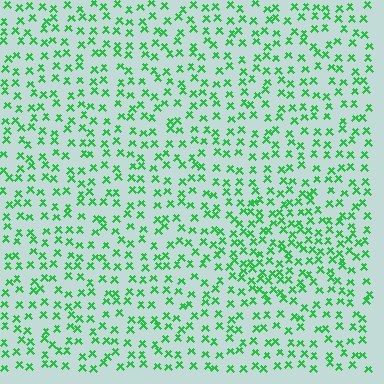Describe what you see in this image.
The image contains small green elements arranged at two different densities. A diamond-shaped region is visible where the elements are more densely packed than the surrounding area.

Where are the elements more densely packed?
The elements are more densely packed inside the diamond boundary.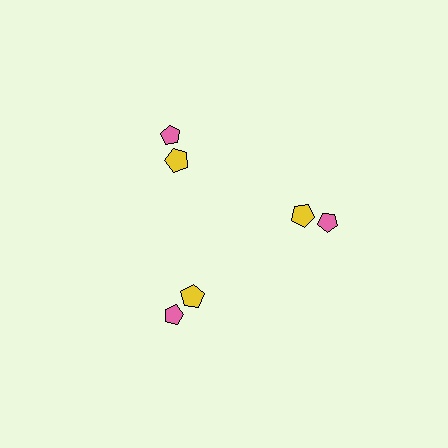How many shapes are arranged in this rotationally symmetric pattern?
There are 6 shapes, arranged in 3 groups of 2.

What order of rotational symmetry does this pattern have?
This pattern has 3-fold rotational symmetry.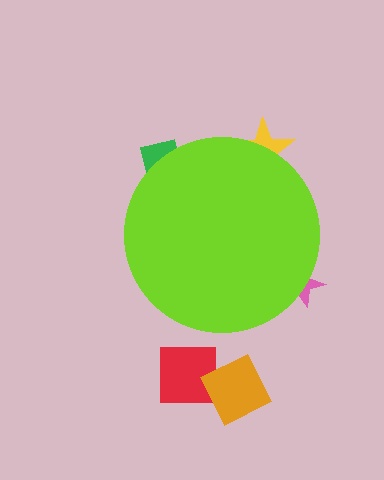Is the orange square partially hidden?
No, the orange square is fully visible.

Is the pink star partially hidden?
Yes, the pink star is partially hidden behind the lime circle.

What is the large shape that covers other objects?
A lime circle.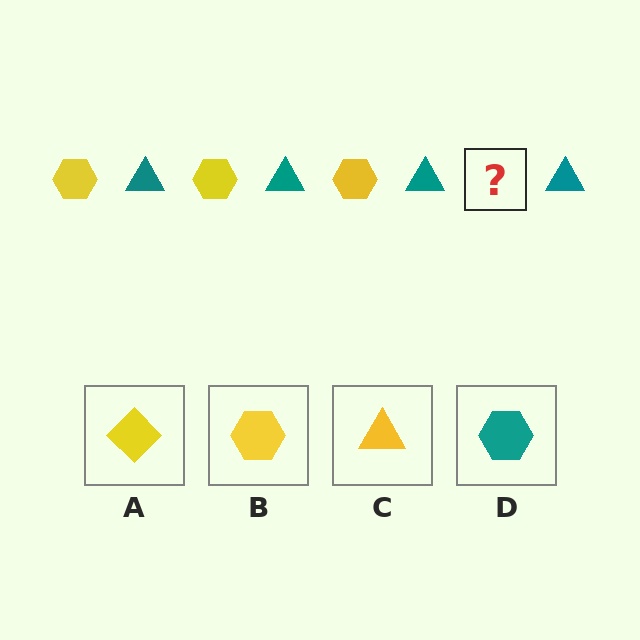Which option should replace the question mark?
Option B.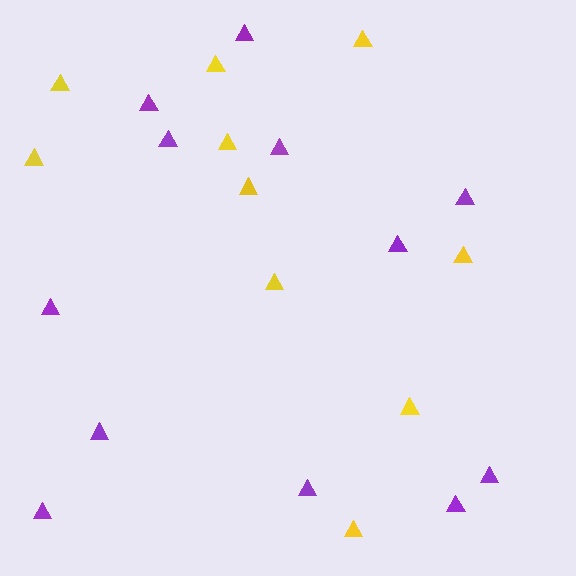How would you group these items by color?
There are 2 groups: one group of purple triangles (12) and one group of yellow triangles (10).